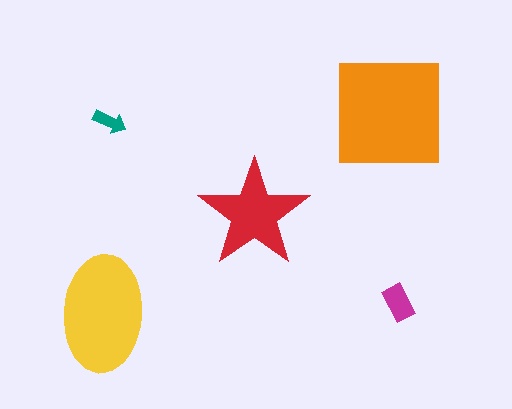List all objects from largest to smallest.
The orange square, the yellow ellipse, the red star, the magenta rectangle, the teal arrow.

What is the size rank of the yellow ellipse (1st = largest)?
2nd.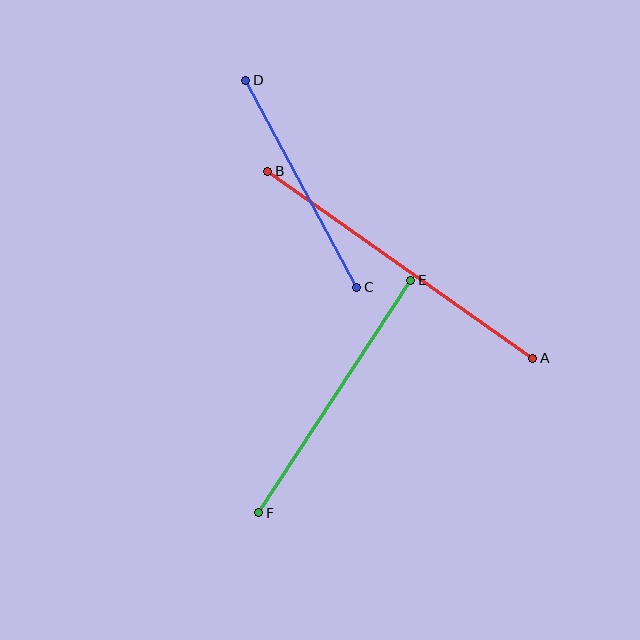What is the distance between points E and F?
The distance is approximately 278 pixels.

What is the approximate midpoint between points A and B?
The midpoint is at approximately (400, 265) pixels.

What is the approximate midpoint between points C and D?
The midpoint is at approximately (301, 184) pixels.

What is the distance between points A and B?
The distance is approximately 325 pixels.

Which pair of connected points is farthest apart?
Points A and B are farthest apart.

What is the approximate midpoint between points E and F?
The midpoint is at approximately (335, 396) pixels.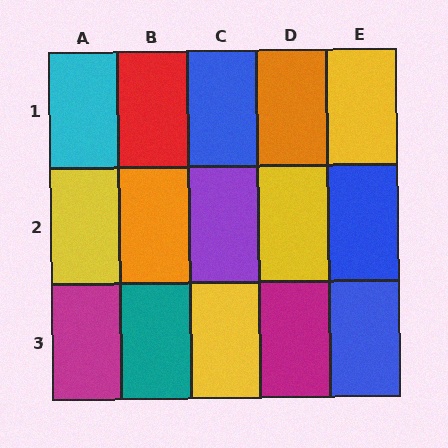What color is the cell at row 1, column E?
Yellow.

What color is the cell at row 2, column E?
Blue.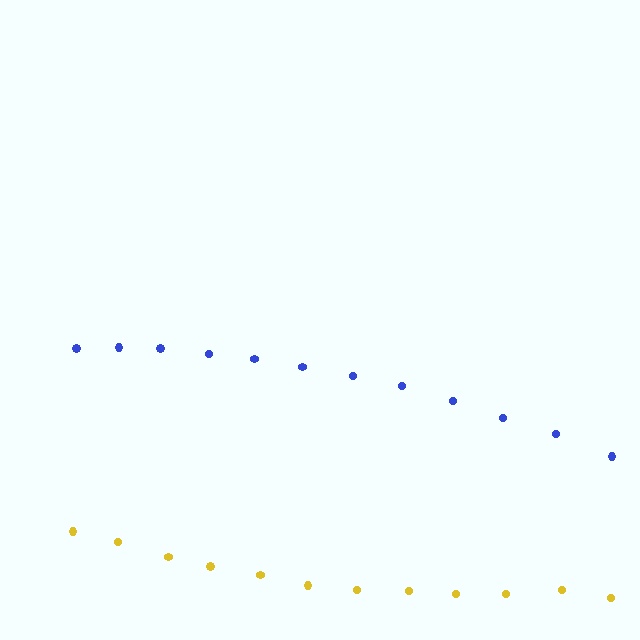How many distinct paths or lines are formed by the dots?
There are 2 distinct paths.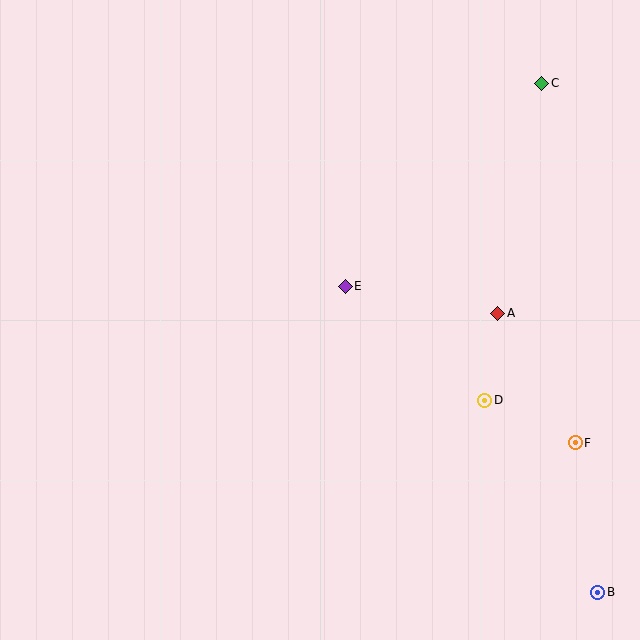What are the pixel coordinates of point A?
Point A is at (498, 313).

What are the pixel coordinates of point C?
Point C is at (542, 83).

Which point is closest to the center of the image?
Point E at (345, 286) is closest to the center.